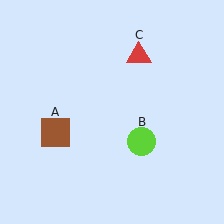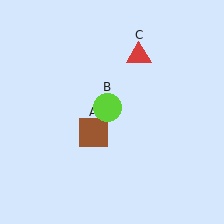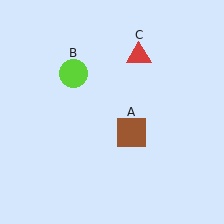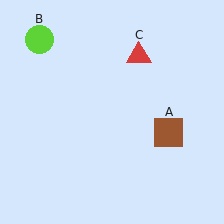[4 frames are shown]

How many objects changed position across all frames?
2 objects changed position: brown square (object A), lime circle (object B).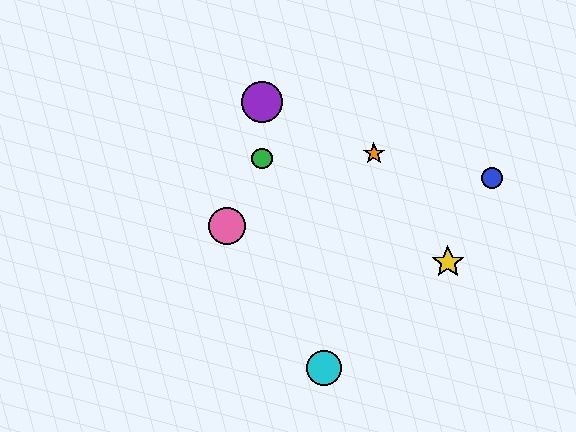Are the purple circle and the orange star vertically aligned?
No, the purple circle is at x≈262 and the orange star is at x≈374.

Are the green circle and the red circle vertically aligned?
Yes, both are at x≈262.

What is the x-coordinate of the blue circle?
The blue circle is at x≈492.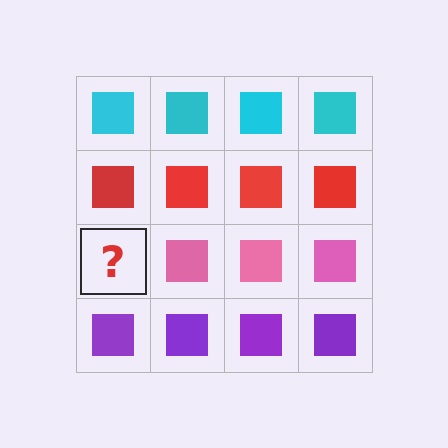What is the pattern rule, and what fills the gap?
The rule is that each row has a consistent color. The gap should be filled with a pink square.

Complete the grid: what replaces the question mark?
The question mark should be replaced with a pink square.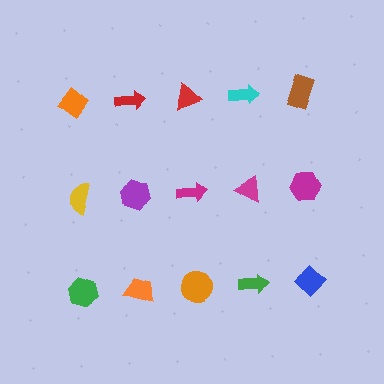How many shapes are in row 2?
5 shapes.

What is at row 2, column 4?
A magenta triangle.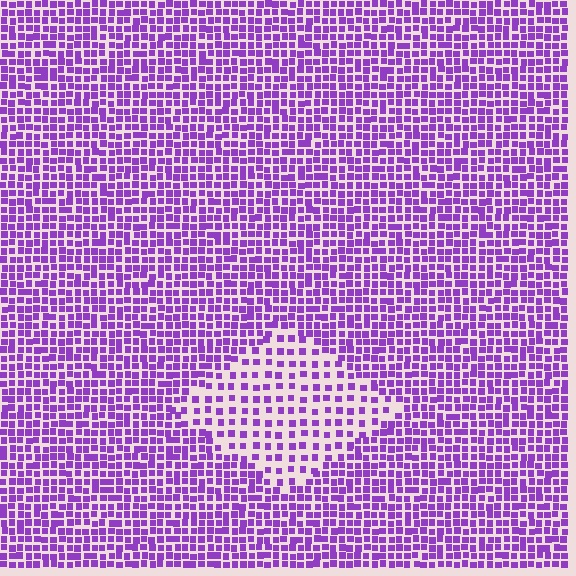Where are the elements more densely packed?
The elements are more densely packed outside the diamond boundary.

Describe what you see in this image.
The image contains small purple elements arranged at two different densities. A diamond-shaped region is visible where the elements are less densely packed than the surrounding area.